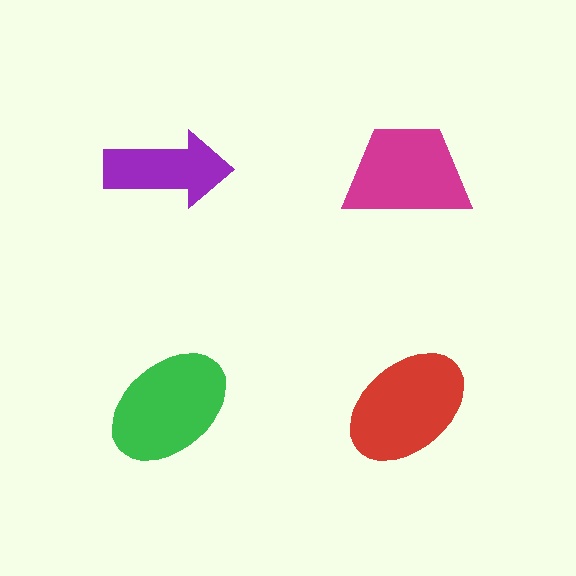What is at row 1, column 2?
A magenta trapezoid.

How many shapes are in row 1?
2 shapes.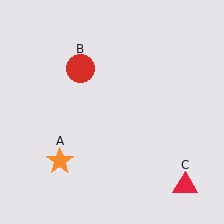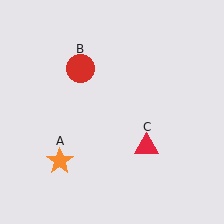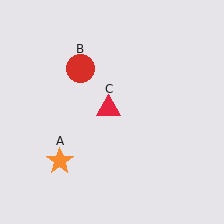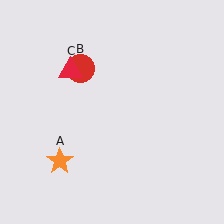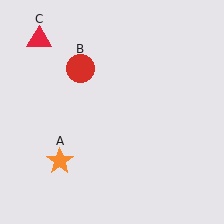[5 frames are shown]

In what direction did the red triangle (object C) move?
The red triangle (object C) moved up and to the left.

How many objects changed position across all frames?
1 object changed position: red triangle (object C).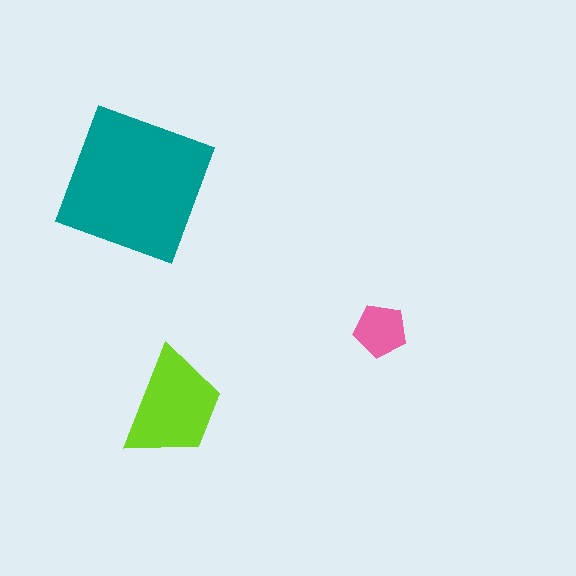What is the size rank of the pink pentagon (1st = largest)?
3rd.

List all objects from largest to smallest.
The teal square, the lime trapezoid, the pink pentagon.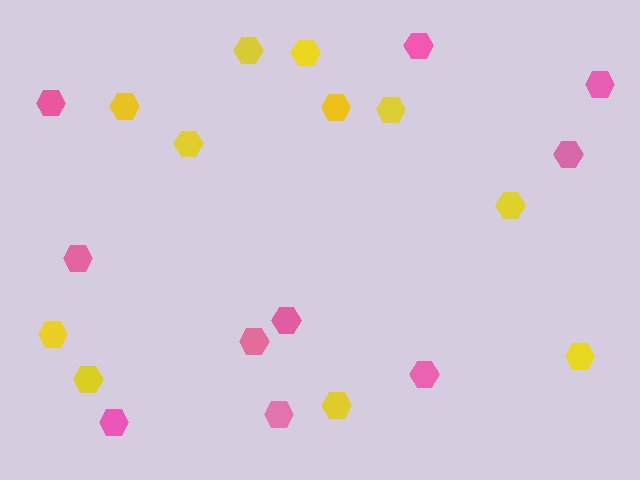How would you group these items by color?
There are 2 groups: one group of pink hexagons (10) and one group of yellow hexagons (11).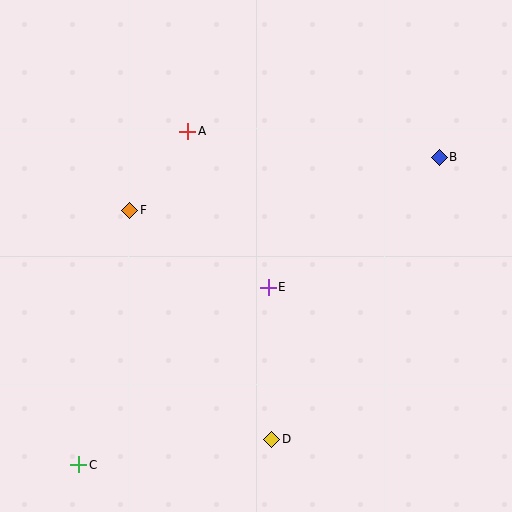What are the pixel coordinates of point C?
Point C is at (79, 465).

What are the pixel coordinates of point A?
Point A is at (188, 131).